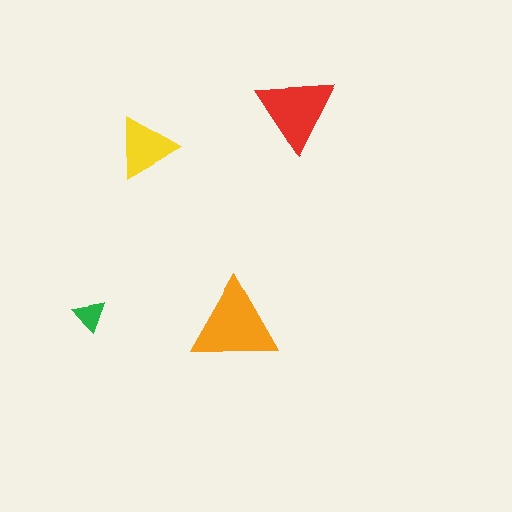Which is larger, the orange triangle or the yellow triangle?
The orange one.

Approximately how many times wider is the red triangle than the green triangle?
About 2.5 times wider.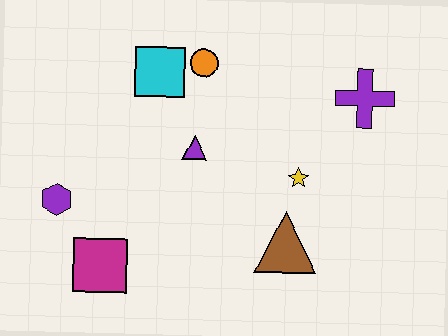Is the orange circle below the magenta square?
No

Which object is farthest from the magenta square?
The purple cross is farthest from the magenta square.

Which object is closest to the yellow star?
The brown triangle is closest to the yellow star.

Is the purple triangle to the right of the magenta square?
Yes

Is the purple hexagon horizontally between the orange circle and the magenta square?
No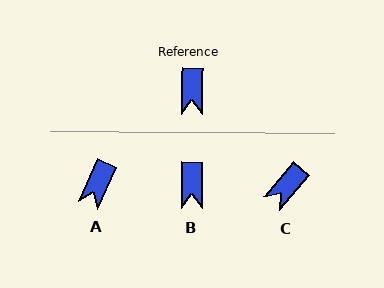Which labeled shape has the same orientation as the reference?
B.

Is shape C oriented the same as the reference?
No, it is off by about 39 degrees.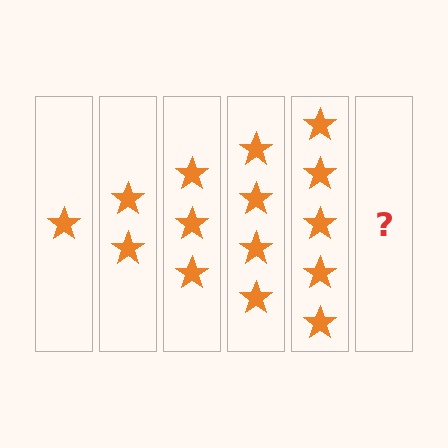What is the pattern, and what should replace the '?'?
The pattern is that each step adds one more star. The '?' should be 6 stars.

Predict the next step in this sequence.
The next step is 6 stars.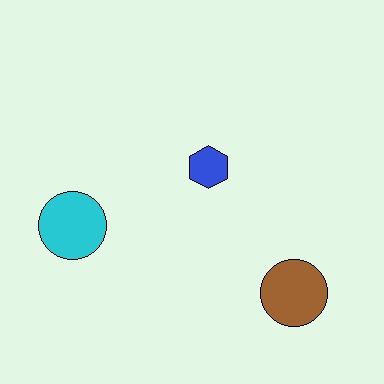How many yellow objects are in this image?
There are no yellow objects.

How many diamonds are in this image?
There are no diamonds.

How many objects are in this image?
There are 3 objects.